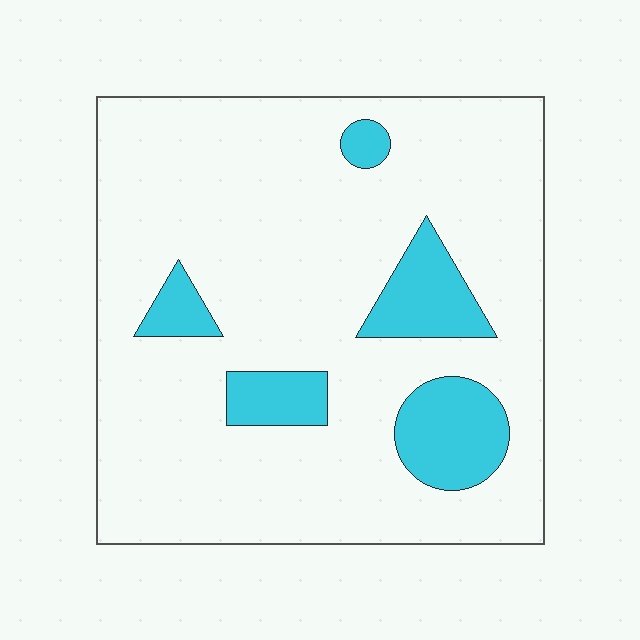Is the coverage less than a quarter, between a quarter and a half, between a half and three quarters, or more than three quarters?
Less than a quarter.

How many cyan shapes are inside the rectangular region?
5.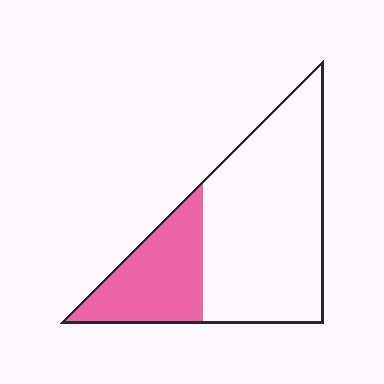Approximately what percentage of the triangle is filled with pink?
Approximately 30%.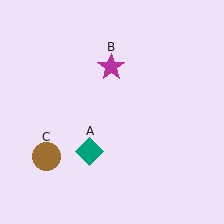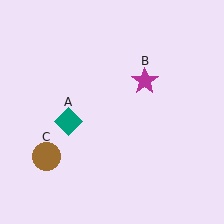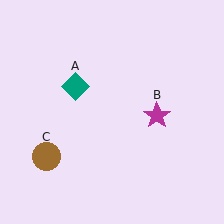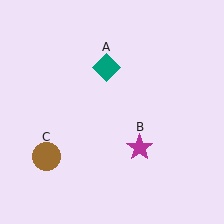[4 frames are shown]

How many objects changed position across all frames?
2 objects changed position: teal diamond (object A), magenta star (object B).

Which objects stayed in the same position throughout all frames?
Brown circle (object C) remained stationary.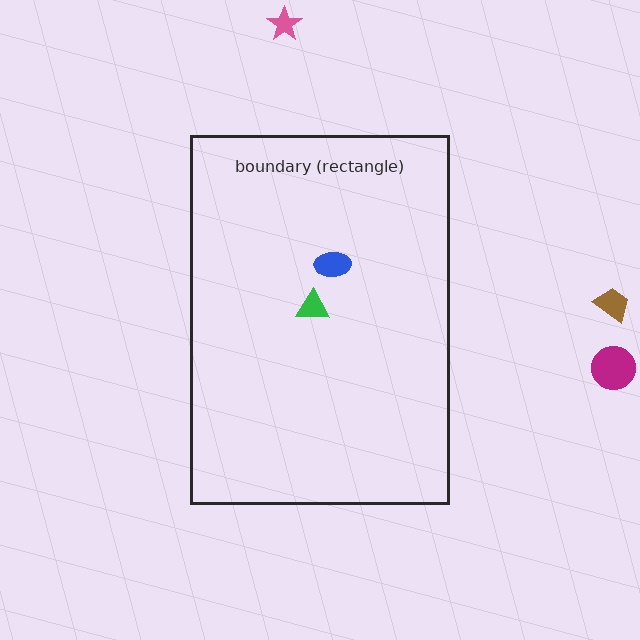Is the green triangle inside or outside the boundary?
Inside.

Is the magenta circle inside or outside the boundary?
Outside.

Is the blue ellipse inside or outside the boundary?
Inside.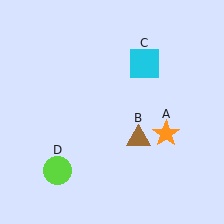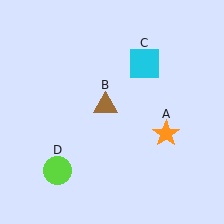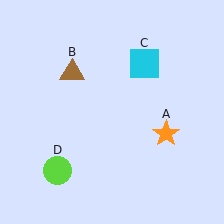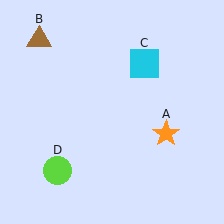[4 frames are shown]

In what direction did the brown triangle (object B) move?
The brown triangle (object B) moved up and to the left.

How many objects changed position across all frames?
1 object changed position: brown triangle (object B).